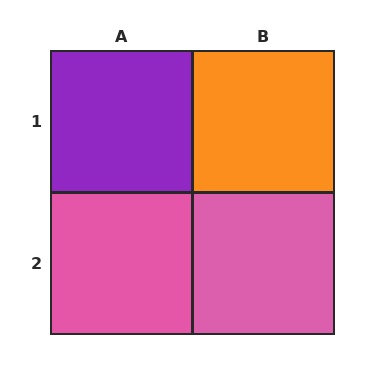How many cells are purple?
1 cell is purple.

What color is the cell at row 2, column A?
Pink.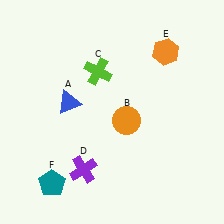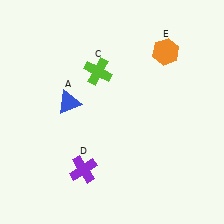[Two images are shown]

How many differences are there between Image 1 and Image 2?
There are 2 differences between the two images.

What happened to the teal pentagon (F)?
The teal pentagon (F) was removed in Image 2. It was in the bottom-left area of Image 1.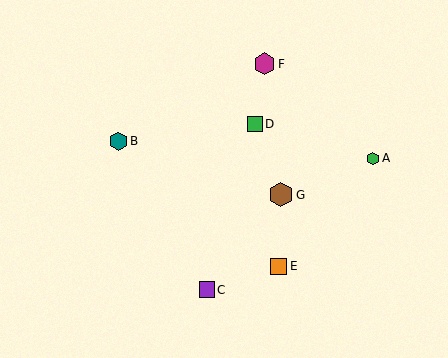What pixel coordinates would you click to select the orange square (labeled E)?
Click at (279, 266) to select the orange square E.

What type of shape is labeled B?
Shape B is a teal hexagon.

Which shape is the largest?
The brown hexagon (labeled G) is the largest.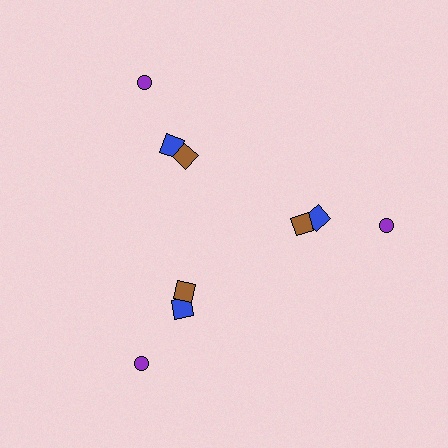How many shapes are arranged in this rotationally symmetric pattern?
There are 9 shapes, arranged in 3 groups of 3.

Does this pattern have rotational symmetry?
Yes, this pattern has 3-fold rotational symmetry. It looks the same after rotating 120 degrees around the center.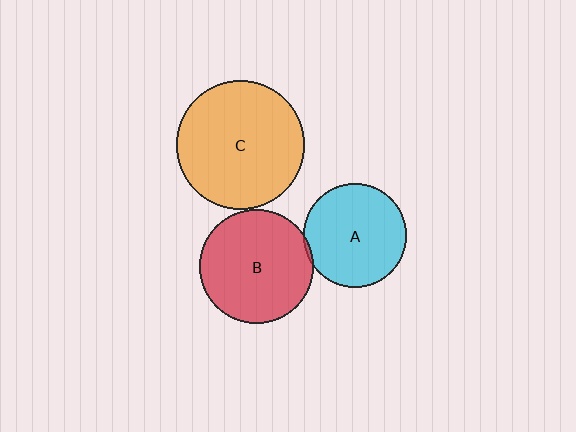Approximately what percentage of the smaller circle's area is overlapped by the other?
Approximately 5%.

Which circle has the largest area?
Circle C (orange).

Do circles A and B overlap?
Yes.